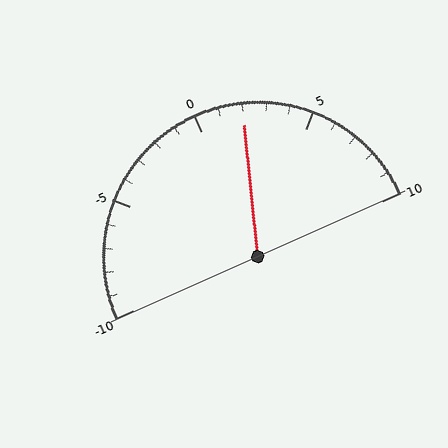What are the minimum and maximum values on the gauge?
The gauge ranges from -10 to 10.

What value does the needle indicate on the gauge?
The needle indicates approximately 2.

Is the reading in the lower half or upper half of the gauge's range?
The reading is in the upper half of the range (-10 to 10).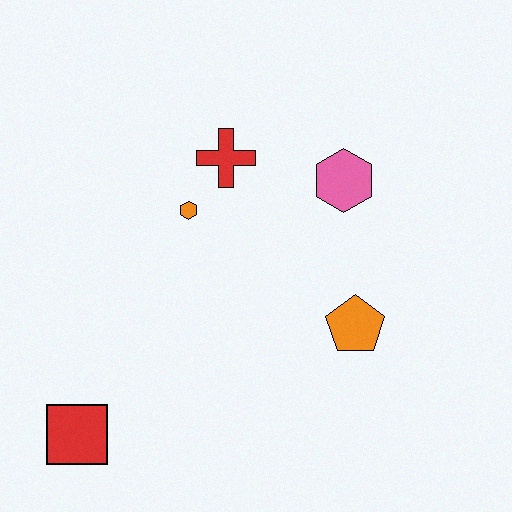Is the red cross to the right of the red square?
Yes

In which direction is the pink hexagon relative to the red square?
The pink hexagon is to the right of the red square.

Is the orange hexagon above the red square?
Yes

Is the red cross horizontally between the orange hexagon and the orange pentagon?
Yes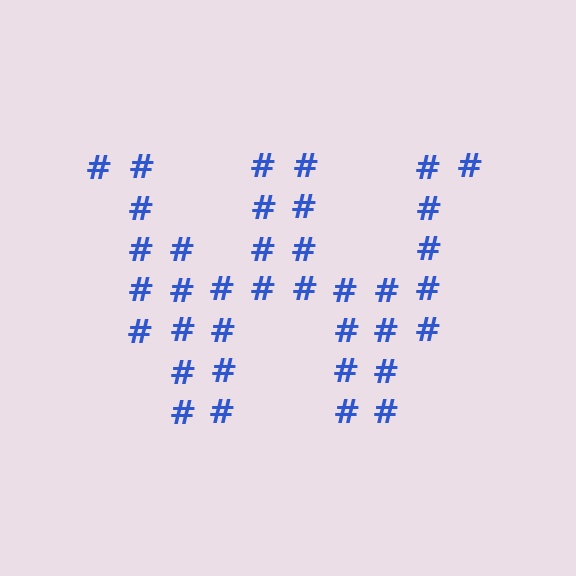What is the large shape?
The large shape is the letter W.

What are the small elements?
The small elements are hash symbols.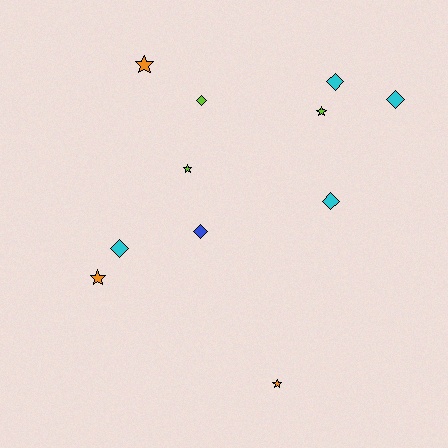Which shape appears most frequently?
Diamond, with 6 objects.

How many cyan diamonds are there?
There are 4 cyan diamonds.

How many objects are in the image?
There are 11 objects.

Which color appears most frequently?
Cyan, with 4 objects.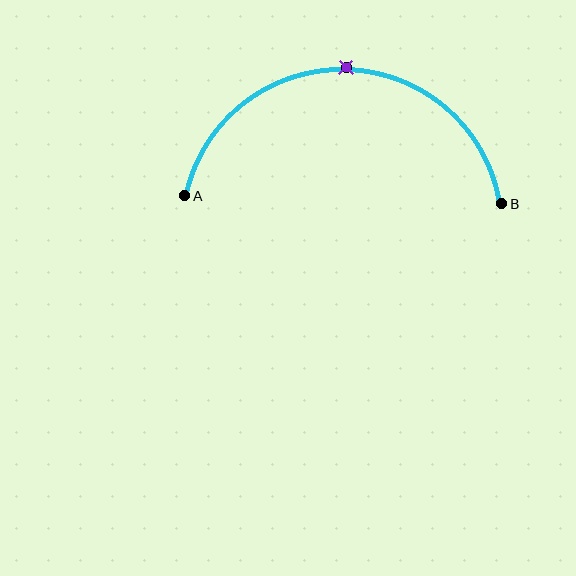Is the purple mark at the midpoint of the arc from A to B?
Yes. The purple mark lies on the arc at equal arc-length from both A and B — it is the arc midpoint.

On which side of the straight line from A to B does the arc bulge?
The arc bulges above the straight line connecting A and B.